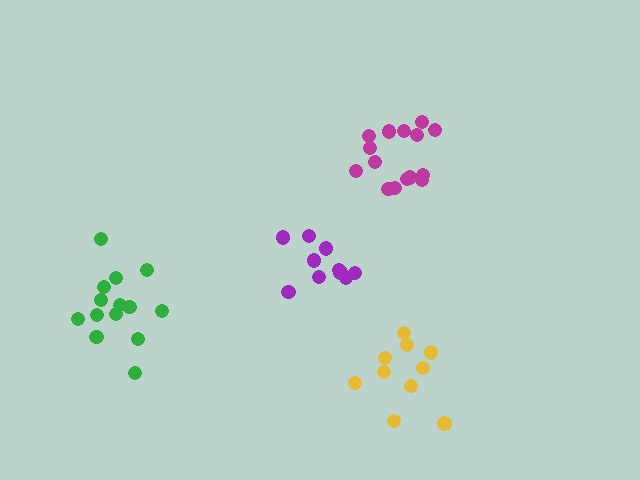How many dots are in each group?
Group 1: 10 dots, Group 2: 15 dots, Group 3: 14 dots, Group 4: 10 dots (49 total).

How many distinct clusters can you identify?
There are 4 distinct clusters.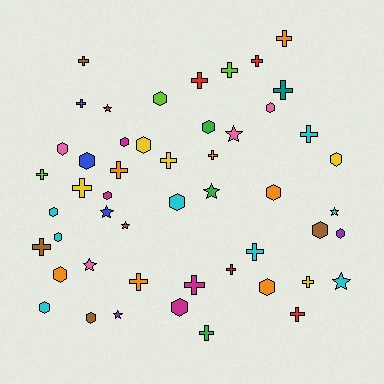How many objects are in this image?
There are 50 objects.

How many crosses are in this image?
There are 21 crosses.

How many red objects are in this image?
There are 5 red objects.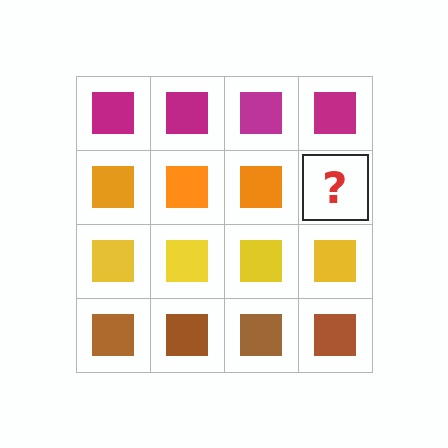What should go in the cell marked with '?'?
The missing cell should contain an orange square.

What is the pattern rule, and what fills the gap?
The rule is that each row has a consistent color. The gap should be filled with an orange square.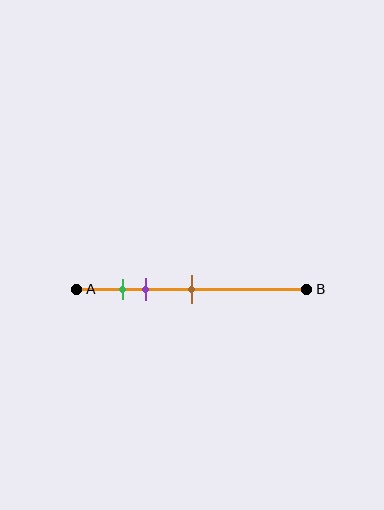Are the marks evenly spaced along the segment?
No, the marks are not evenly spaced.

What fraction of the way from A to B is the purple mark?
The purple mark is approximately 30% (0.3) of the way from A to B.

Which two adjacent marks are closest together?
The green and purple marks are the closest adjacent pair.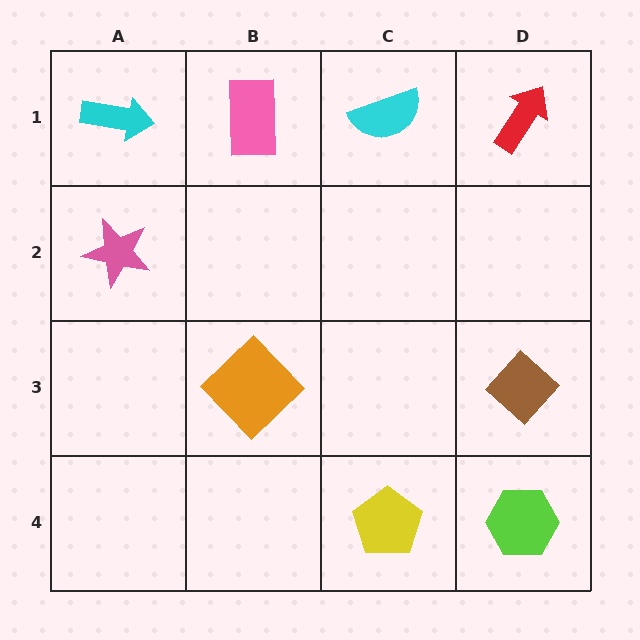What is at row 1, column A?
A cyan arrow.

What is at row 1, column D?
A red arrow.